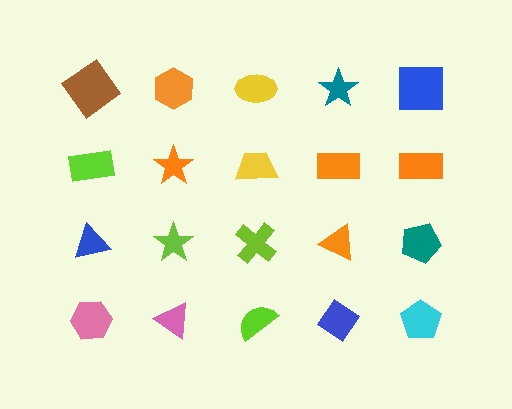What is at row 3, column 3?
A lime cross.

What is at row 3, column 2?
A lime star.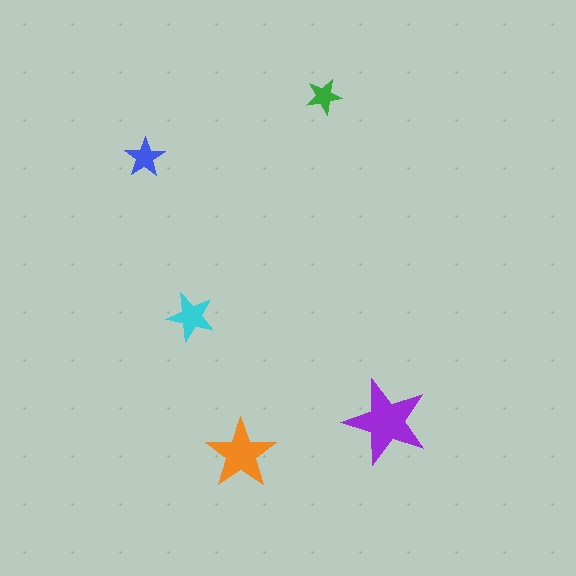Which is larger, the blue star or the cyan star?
The cyan one.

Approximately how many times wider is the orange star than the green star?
About 2 times wider.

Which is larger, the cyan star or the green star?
The cyan one.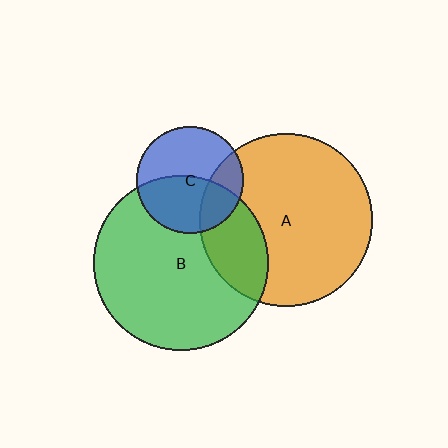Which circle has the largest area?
Circle B (green).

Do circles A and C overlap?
Yes.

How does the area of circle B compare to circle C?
Approximately 2.6 times.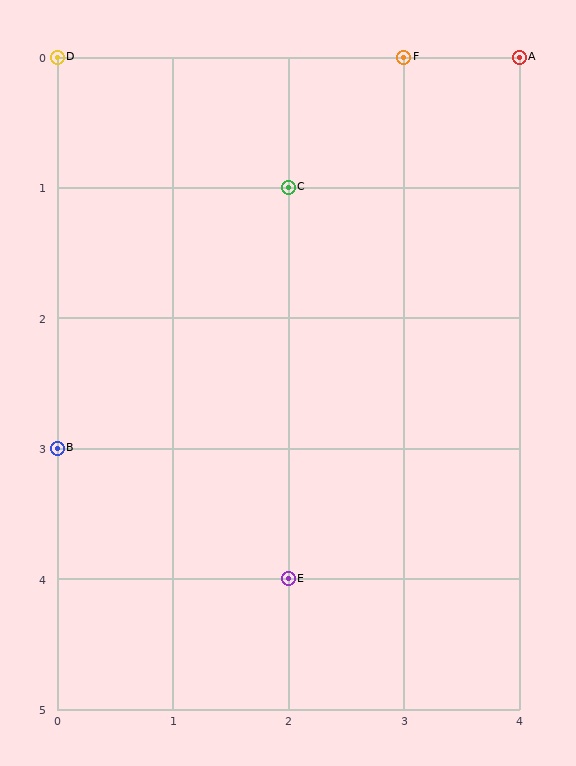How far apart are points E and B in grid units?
Points E and B are 2 columns and 1 row apart (about 2.2 grid units diagonally).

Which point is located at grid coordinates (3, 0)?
Point F is at (3, 0).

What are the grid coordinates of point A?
Point A is at grid coordinates (4, 0).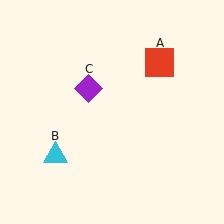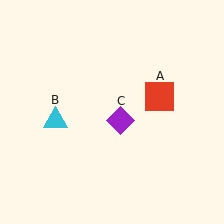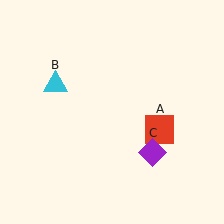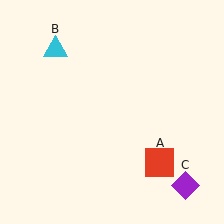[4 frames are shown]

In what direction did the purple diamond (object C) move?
The purple diamond (object C) moved down and to the right.